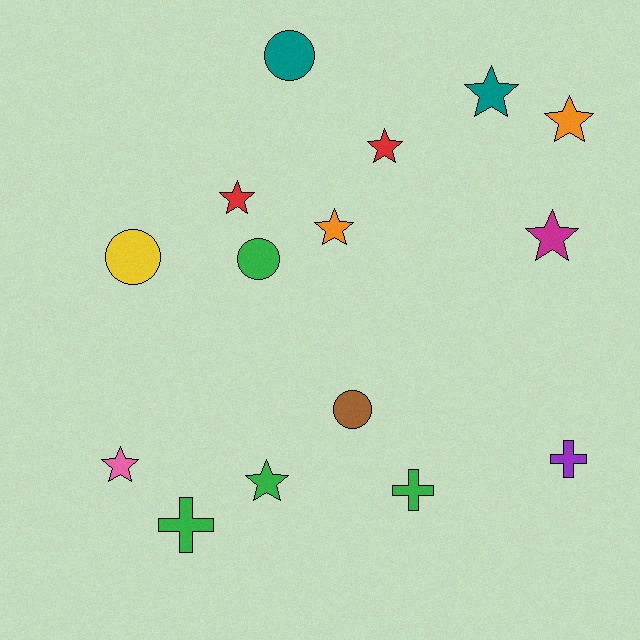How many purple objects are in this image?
There is 1 purple object.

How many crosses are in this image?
There are 3 crosses.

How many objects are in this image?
There are 15 objects.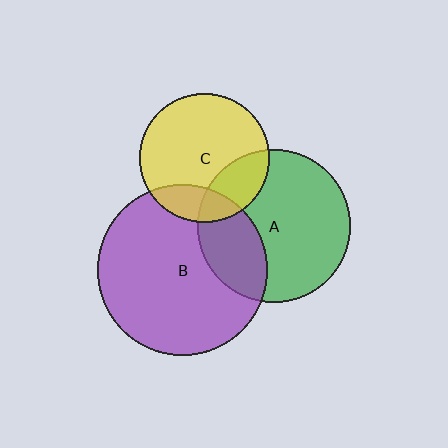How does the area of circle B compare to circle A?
Approximately 1.3 times.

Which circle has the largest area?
Circle B (purple).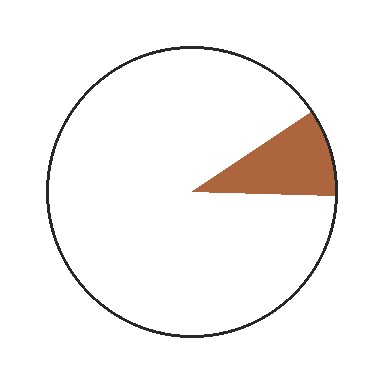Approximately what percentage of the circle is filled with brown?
Approximately 10%.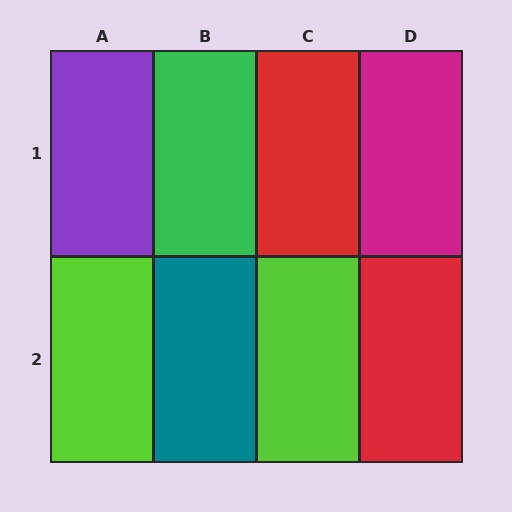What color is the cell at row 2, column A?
Lime.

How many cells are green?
1 cell is green.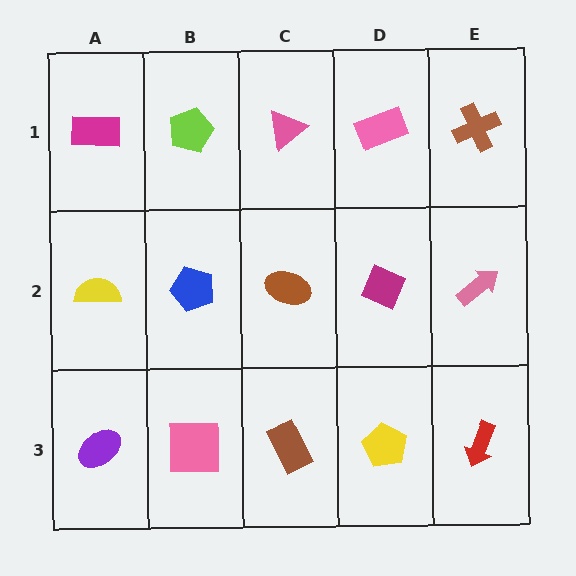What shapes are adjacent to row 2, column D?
A pink rectangle (row 1, column D), a yellow pentagon (row 3, column D), a brown ellipse (row 2, column C), a pink arrow (row 2, column E).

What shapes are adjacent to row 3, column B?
A blue pentagon (row 2, column B), a purple ellipse (row 3, column A), a brown rectangle (row 3, column C).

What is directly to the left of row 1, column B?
A magenta rectangle.